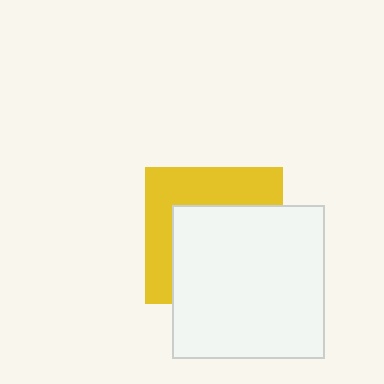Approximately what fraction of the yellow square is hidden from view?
Roughly 58% of the yellow square is hidden behind the white square.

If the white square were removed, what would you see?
You would see the complete yellow square.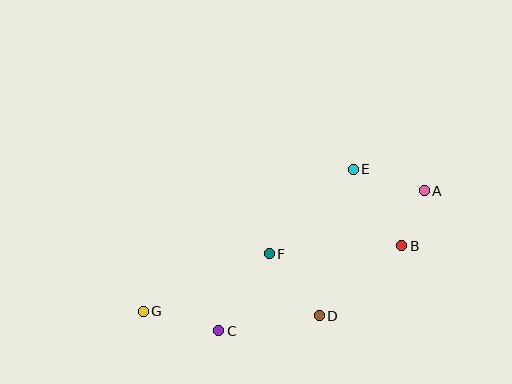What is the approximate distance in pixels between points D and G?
The distance between D and G is approximately 176 pixels.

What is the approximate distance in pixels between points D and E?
The distance between D and E is approximately 151 pixels.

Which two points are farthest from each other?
Points A and G are farthest from each other.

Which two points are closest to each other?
Points A and B are closest to each other.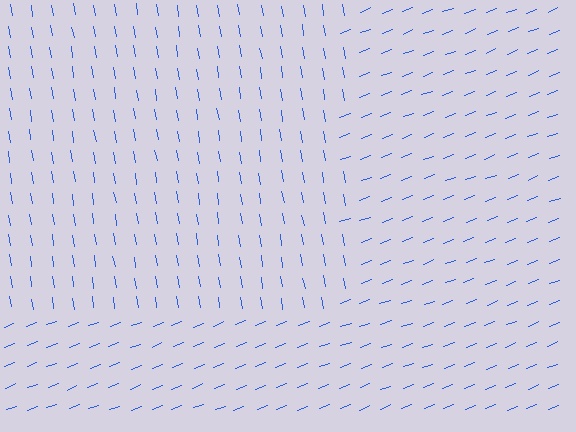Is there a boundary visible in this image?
Yes, there is a texture boundary formed by a change in line orientation.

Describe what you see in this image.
The image is filled with small blue line segments. A rectangle region in the image has lines oriented differently from the surrounding lines, creating a visible texture boundary.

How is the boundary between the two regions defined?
The boundary is defined purely by a change in line orientation (approximately 78 degrees difference). All lines are the same color and thickness.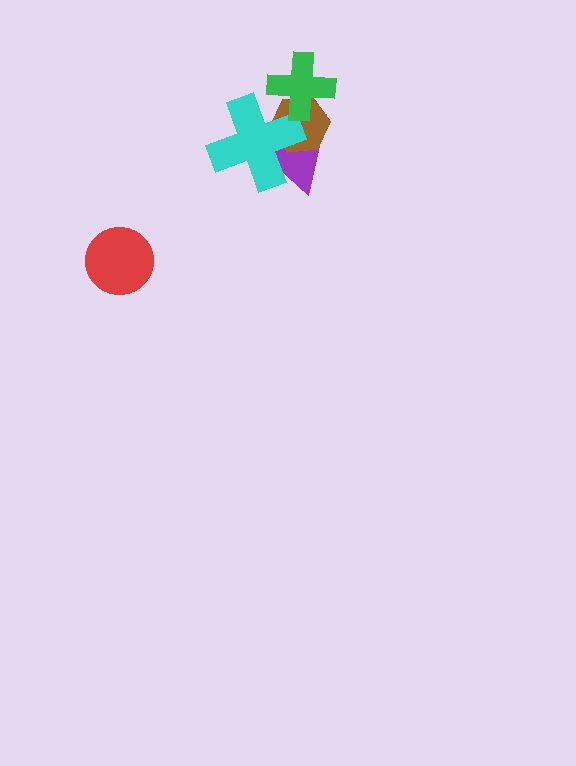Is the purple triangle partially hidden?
Yes, it is partially covered by another shape.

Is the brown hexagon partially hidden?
Yes, it is partially covered by another shape.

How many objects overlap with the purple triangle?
3 objects overlap with the purple triangle.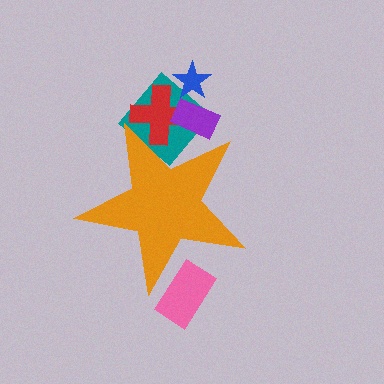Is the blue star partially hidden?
No, the blue star is fully visible.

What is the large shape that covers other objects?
An orange star.